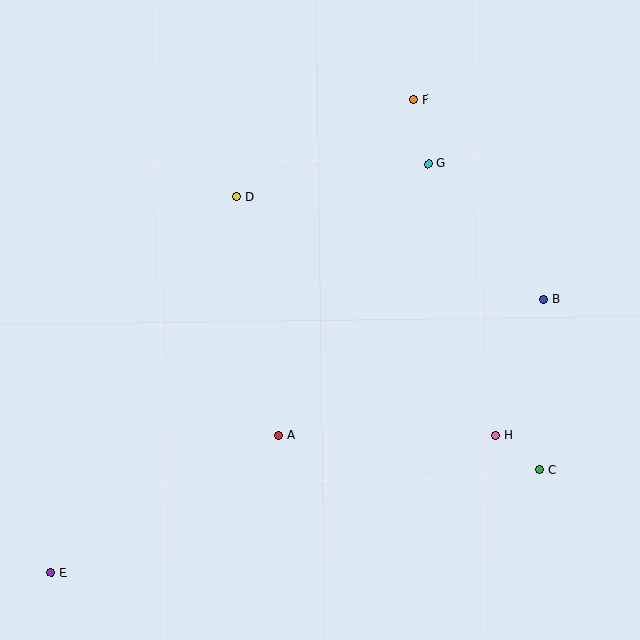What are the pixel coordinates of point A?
Point A is at (278, 436).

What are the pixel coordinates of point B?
Point B is at (543, 299).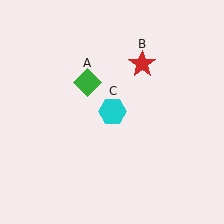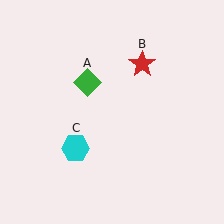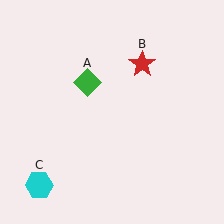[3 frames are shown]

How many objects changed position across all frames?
1 object changed position: cyan hexagon (object C).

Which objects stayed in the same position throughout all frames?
Green diamond (object A) and red star (object B) remained stationary.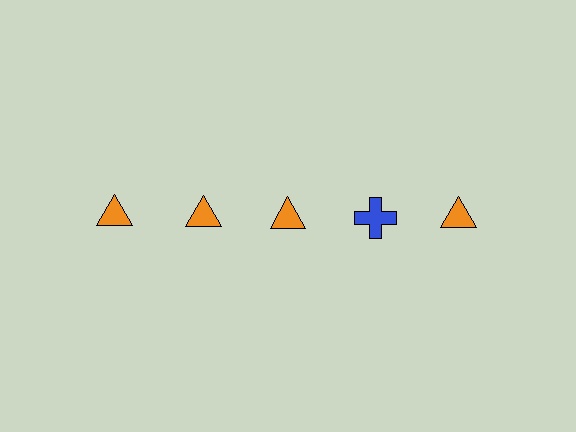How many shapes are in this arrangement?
There are 5 shapes arranged in a grid pattern.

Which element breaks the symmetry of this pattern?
The blue cross in the top row, second from right column breaks the symmetry. All other shapes are orange triangles.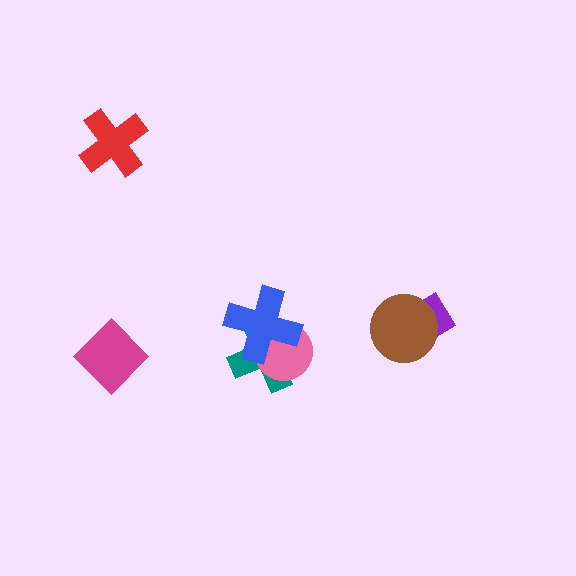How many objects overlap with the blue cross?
2 objects overlap with the blue cross.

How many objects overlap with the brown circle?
1 object overlaps with the brown circle.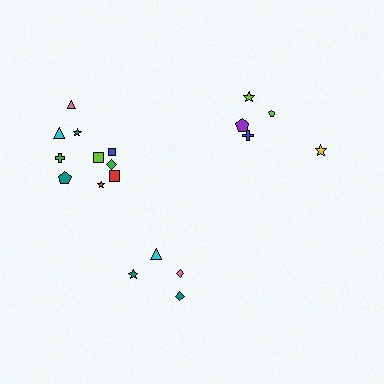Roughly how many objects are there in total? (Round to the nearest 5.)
Roughly 20 objects in total.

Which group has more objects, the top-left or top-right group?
The top-left group.